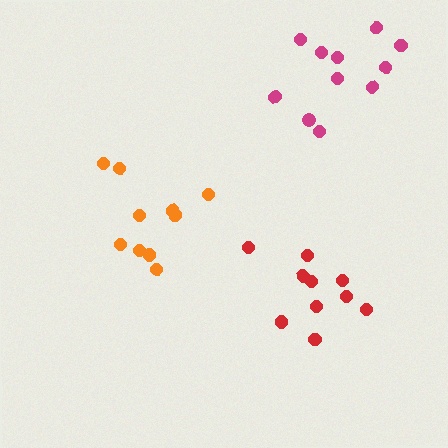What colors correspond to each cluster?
The clusters are colored: orange, red, magenta.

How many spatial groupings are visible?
There are 3 spatial groupings.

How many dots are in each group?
Group 1: 10 dots, Group 2: 10 dots, Group 3: 11 dots (31 total).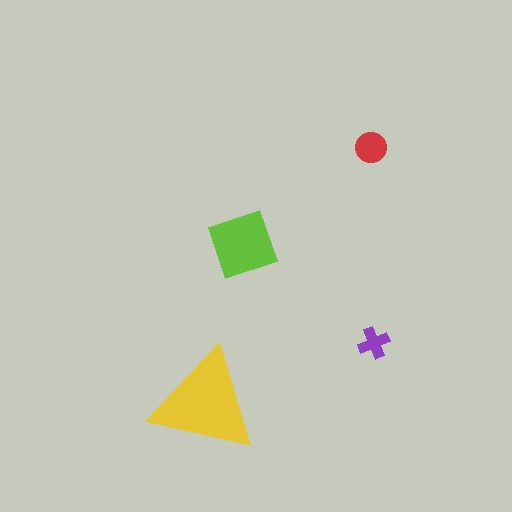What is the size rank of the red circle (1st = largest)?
3rd.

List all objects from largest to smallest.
The yellow triangle, the lime diamond, the red circle, the purple cross.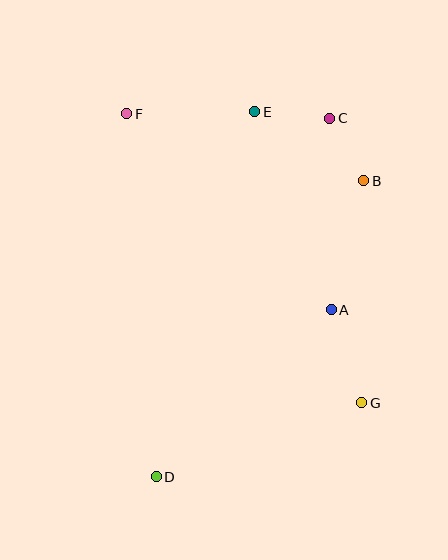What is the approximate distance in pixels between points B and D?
The distance between B and D is approximately 361 pixels.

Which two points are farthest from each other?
Points C and D are farthest from each other.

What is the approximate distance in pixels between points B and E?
The distance between B and E is approximately 129 pixels.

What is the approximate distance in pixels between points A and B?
The distance between A and B is approximately 133 pixels.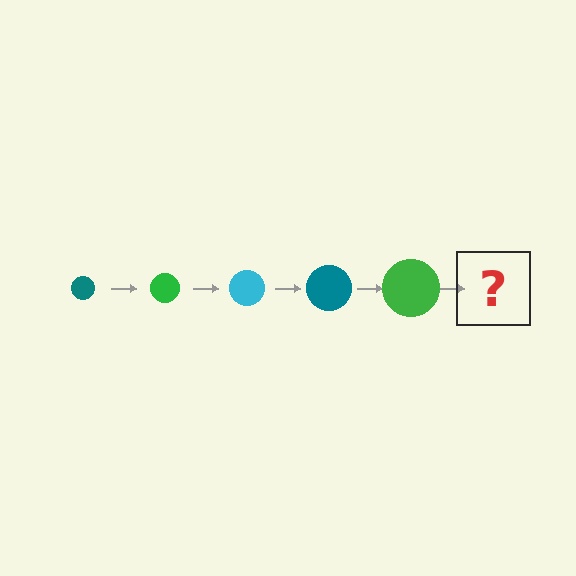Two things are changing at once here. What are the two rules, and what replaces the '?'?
The two rules are that the circle grows larger each step and the color cycles through teal, green, and cyan. The '?' should be a cyan circle, larger than the previous one.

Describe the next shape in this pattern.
It should be a cyan circle, larger than the previous one.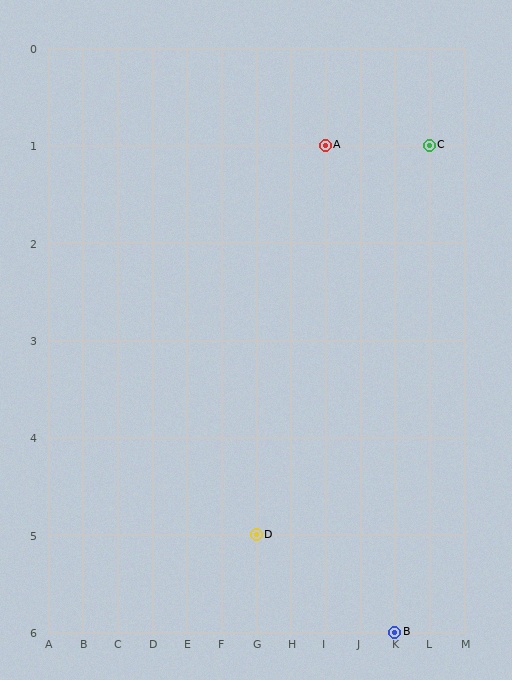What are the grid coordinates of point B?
Point B is at grid coordinates (K, 6).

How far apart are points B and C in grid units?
Points B and C are 1 column and 5 rows apart (about 5.1 grid units diagonally).